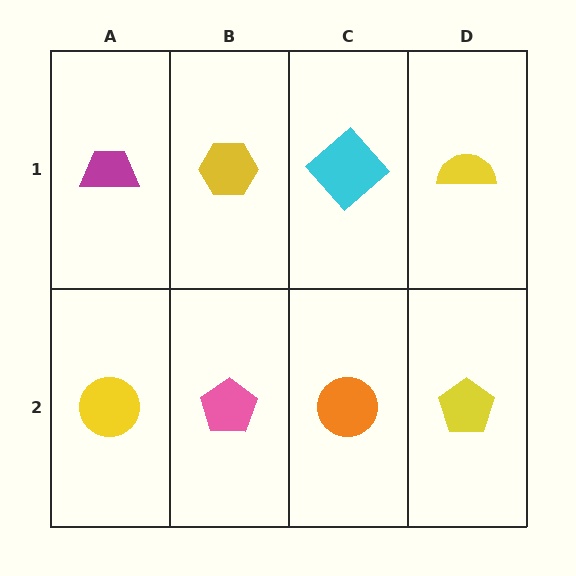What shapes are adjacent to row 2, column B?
A yellow hexagon (row 1, column B), a yellow circle (row 2, column A), an orange circle (row 2, column C).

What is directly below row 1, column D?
A yellow pentagon.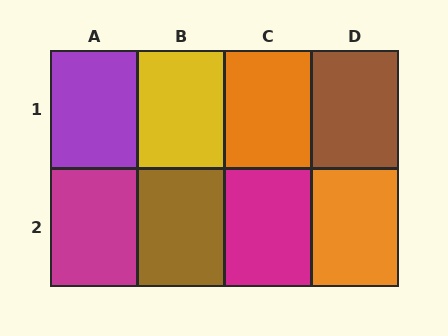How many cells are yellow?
1 cell is yellow.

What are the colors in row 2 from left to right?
Magenta, brown, magenta, orange.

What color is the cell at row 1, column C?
Orange.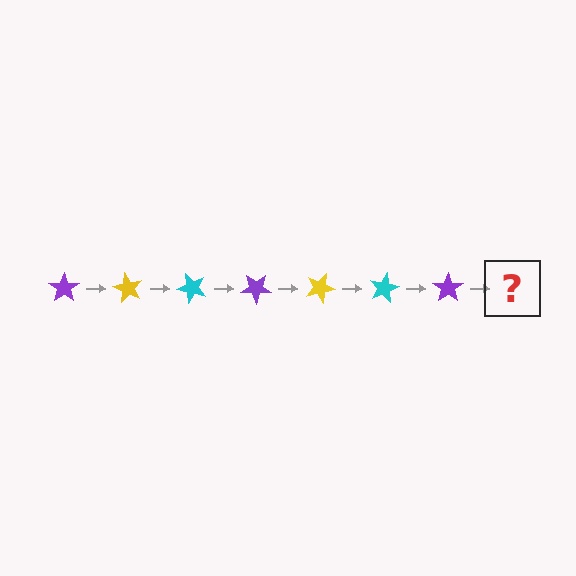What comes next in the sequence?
The next element should be a yellow star, rotated 420 degrees from the start.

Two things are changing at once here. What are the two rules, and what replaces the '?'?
The two rules are that it rotates 60 degrees each step and the color cycles through purple, yellow, and cyan. The '?' should be a yellow star, rotated 420 degrees from the start.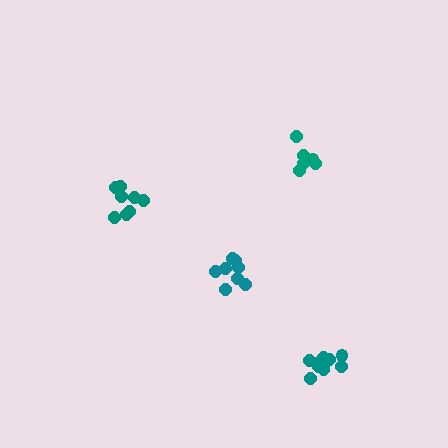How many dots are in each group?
Group 1: 8 dots, Group 2: 8 dots, Group 3: 6 dots, Group 4: 10 dots (32 total).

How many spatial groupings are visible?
There are 4 spatial groupings.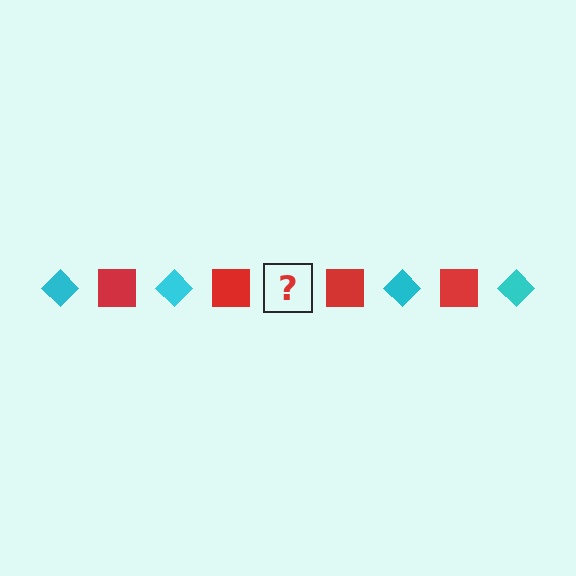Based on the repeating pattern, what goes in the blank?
The blank should be a cyan diamond.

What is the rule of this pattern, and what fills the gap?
The rule is that the pattern alternates between cyan diamond and red square. The gap should be filled with a cyan diamond.